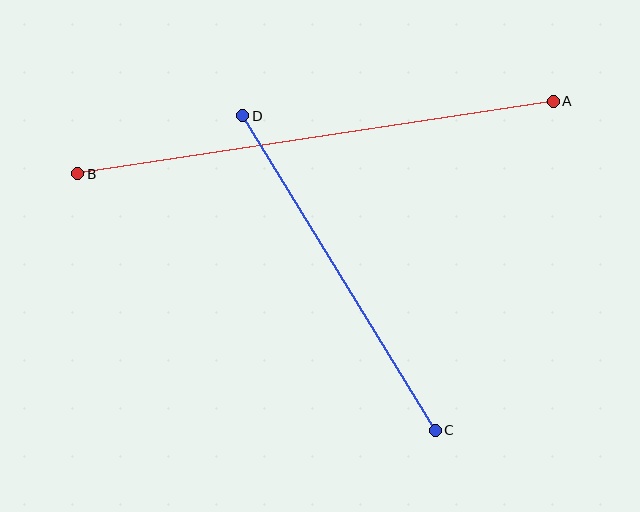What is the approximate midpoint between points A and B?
The midpoint is at approximately (316, 138) pixels.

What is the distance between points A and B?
The distance is approximately 481 pixels.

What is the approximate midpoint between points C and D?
The midpoint is at approximately (339, 273) pixels.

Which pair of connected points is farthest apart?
Points A and B are farthest apart.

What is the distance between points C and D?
The distance is approximately 369 pixels.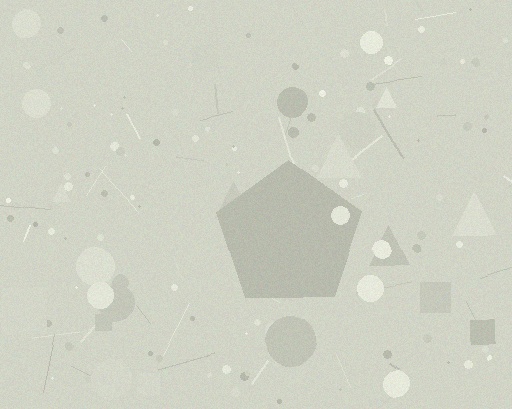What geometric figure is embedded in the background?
A pentagon is embedded in the background.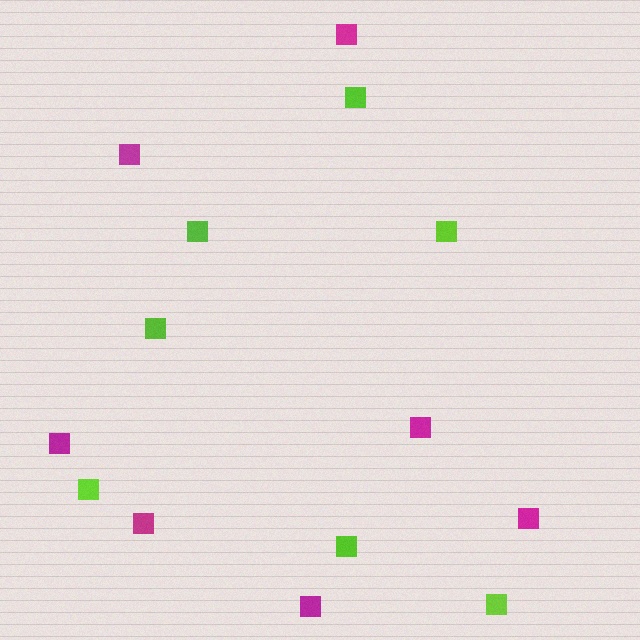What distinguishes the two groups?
There are 2 groups: one group of magenta squares (7) and one group of lime squares (7).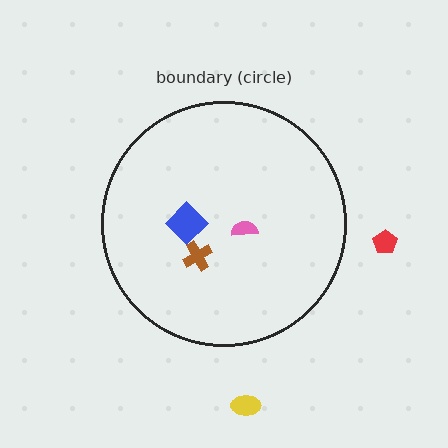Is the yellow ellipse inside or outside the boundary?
Outside.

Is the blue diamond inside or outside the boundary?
Inside.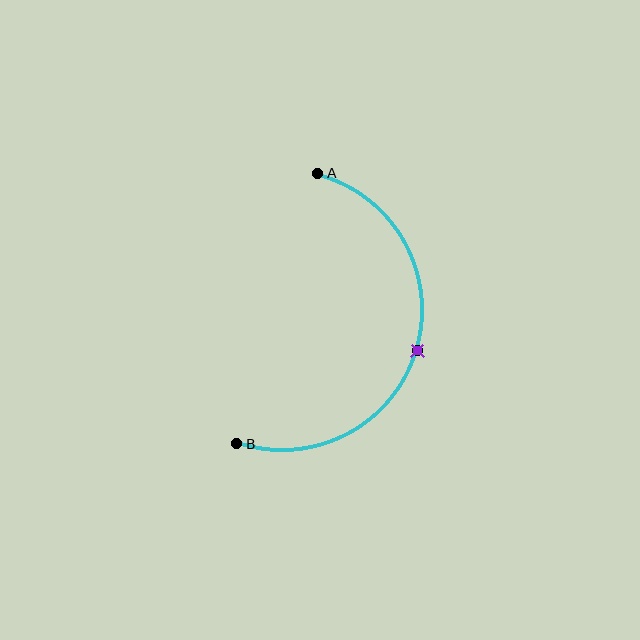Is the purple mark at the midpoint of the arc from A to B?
Yes. The purple mark lies on the arc at equal arc-length from both A and B — it is the arc midpoint.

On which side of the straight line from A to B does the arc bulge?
The arc bulges to the right of the straight line connecting A and B.